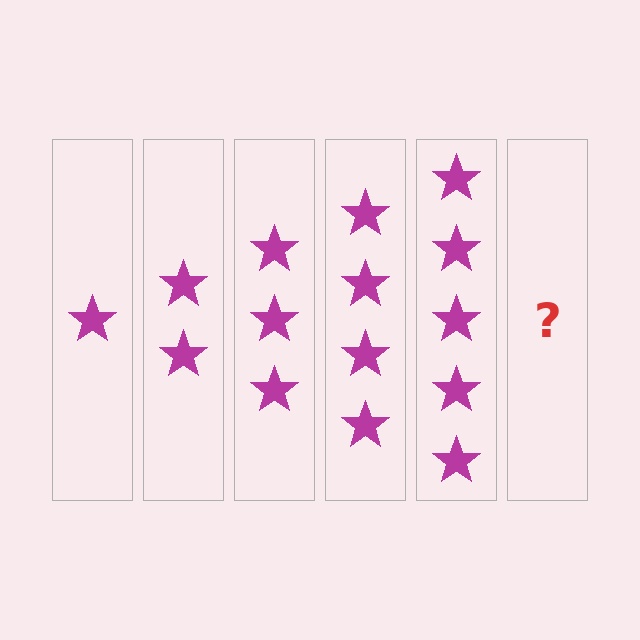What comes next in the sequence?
The next element should be 6 stars.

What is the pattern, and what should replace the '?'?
The pattern is that each step adds one more star. The '?' should be 6 stars.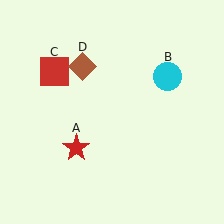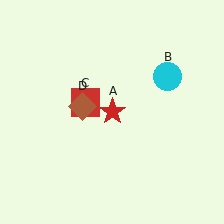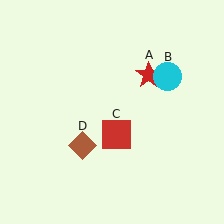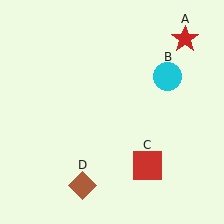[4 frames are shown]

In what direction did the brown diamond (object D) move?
The brown diamond (object D) moved down.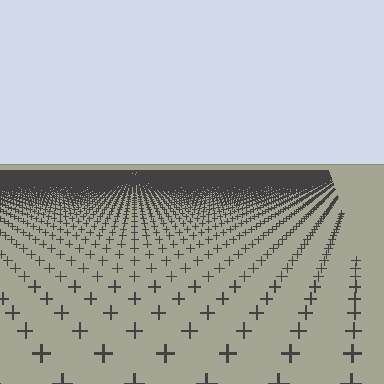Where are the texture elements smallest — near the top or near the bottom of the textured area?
Near the top.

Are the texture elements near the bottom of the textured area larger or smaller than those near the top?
Larger. Near the bottom, elements are closer to the viewer and appear at a bigger on-screen size.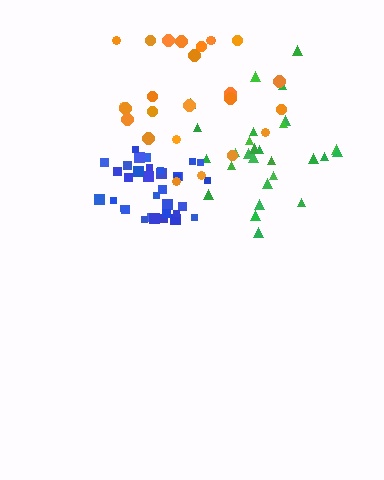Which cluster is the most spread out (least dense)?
Orange.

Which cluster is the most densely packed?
Blue.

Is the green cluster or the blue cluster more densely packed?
Blue.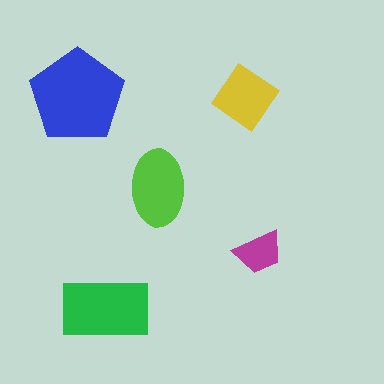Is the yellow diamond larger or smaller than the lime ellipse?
Smaller.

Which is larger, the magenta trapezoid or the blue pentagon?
The blue pentagon.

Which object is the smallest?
The magenta trapezoid.